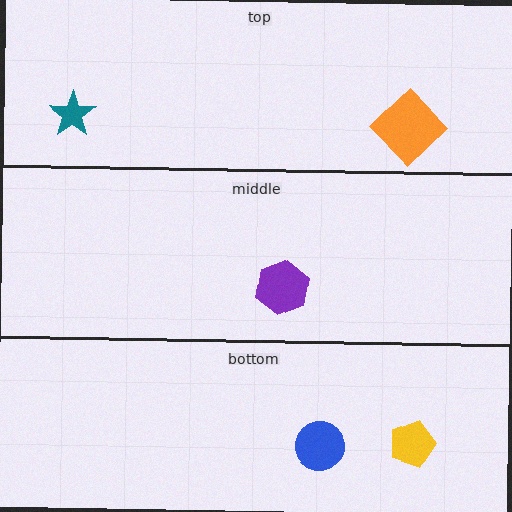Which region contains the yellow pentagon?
The bottom region.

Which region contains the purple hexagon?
The middle region.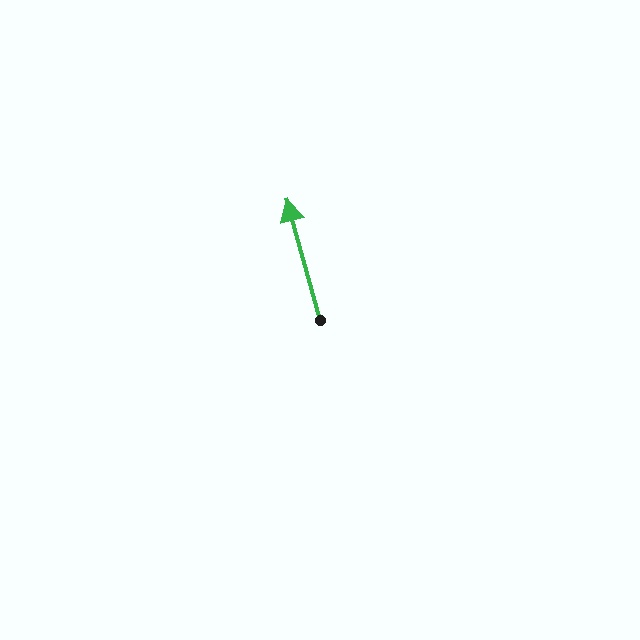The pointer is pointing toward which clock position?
Roughly 11 o'clock.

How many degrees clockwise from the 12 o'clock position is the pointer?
Approximately 345 degrees.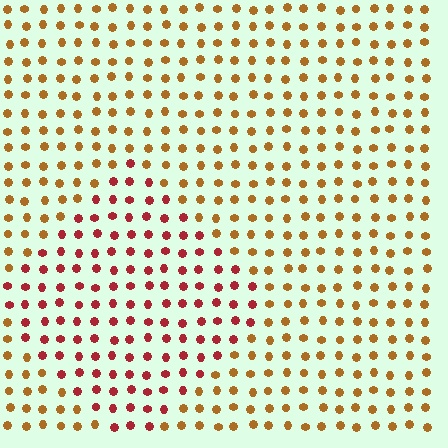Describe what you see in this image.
The image is filled with small brown elements in a uniform arrangement. A diamond-shaped region is visible where the elements are tinted to a slightly different hue, forming a subtle color boundary.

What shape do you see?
I see a diamond.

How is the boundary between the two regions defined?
The boundary is defined purely by a slight shift in hue (about 39 degrees). Spacing, size, and orientation are identical on both sides.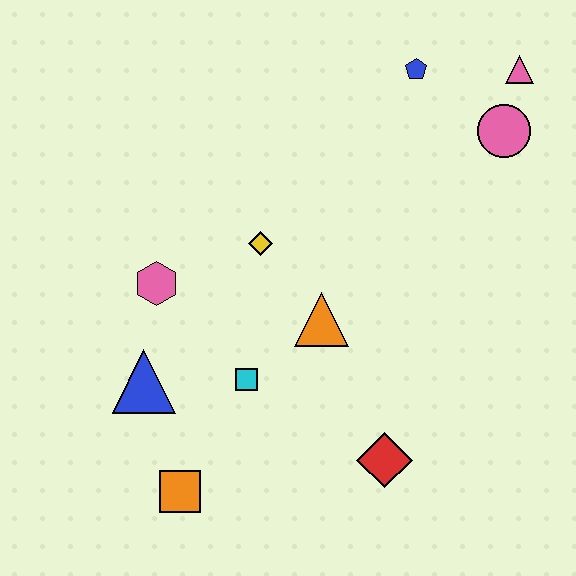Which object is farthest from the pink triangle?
The orange square is farthest from the pink triangle.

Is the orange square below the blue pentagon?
Yes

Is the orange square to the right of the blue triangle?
Yes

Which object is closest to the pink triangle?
The pink circle is closest to the pink triangle.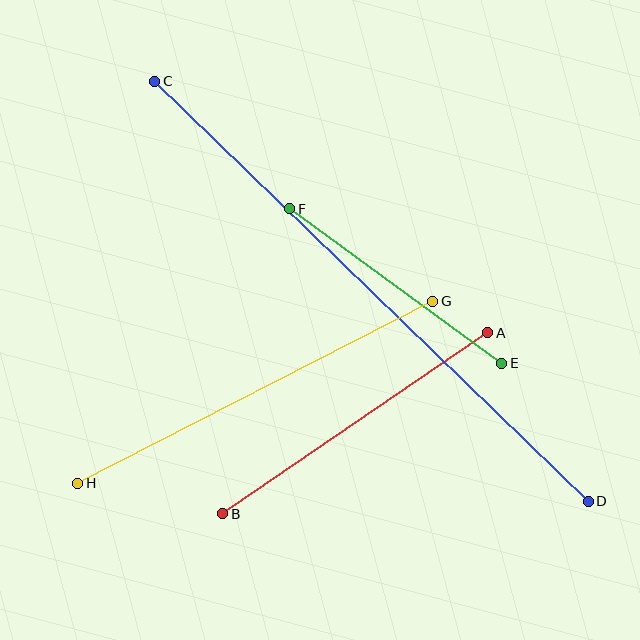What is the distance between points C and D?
The distance is approximately 603 pixels.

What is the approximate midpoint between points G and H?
The midpoint is at approximately (255, 392) pixels.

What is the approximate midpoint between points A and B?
The midpoint is at approximately (355, 423) pixels.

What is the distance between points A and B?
The distance is approximately 321 pixels.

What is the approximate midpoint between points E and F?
The midpoint is at approximately (396, 286) pixels.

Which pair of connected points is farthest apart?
Points C and D are farthest apart.